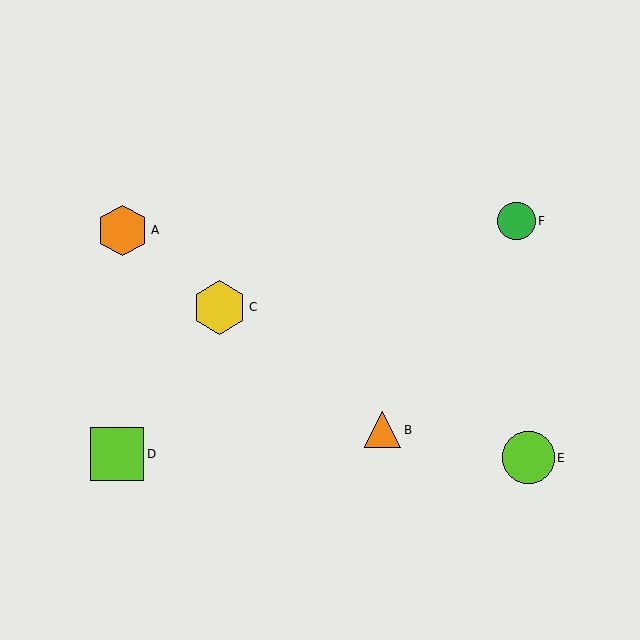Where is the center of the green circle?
The center of the green circle is at (517, 221).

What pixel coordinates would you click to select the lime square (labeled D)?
Click at (117, 454) to select the lime square D.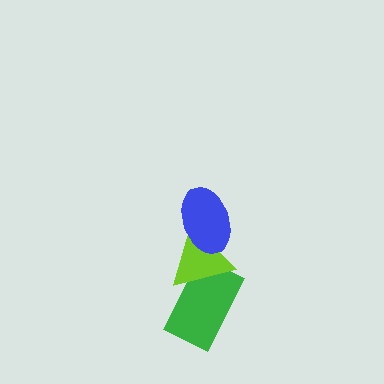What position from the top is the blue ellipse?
The blue ellipse is 1st from the top.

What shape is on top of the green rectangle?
The lime triangle is on top of the green rectangle.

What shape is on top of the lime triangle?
The blue ellipse is on top of the lime triangle.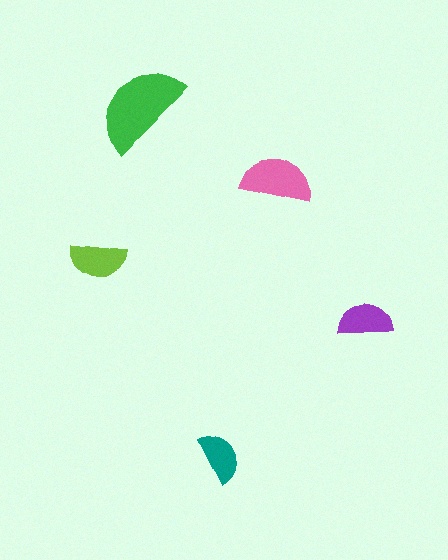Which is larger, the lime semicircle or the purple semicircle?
The lime one.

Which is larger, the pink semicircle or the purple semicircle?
The pink one.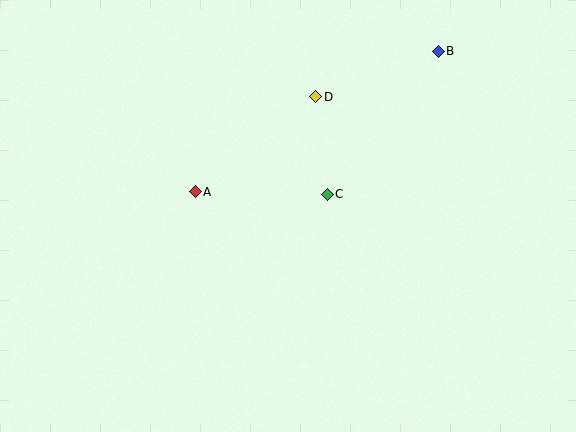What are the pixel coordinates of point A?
Point A is at (195, 192).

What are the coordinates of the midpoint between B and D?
The midpoint between B and D is at (377, 74).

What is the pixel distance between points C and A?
The distance between C and A is 132 pixels.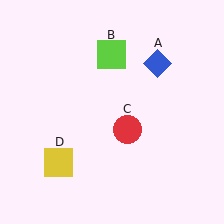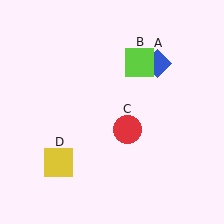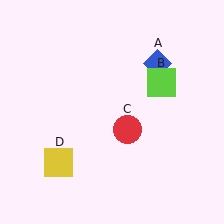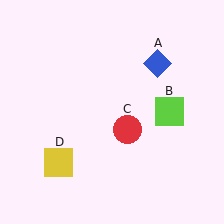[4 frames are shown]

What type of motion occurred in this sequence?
The lime square (object B) rotated clockwise around the center of the scene.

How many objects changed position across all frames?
1 object changed position: lime square (object B).